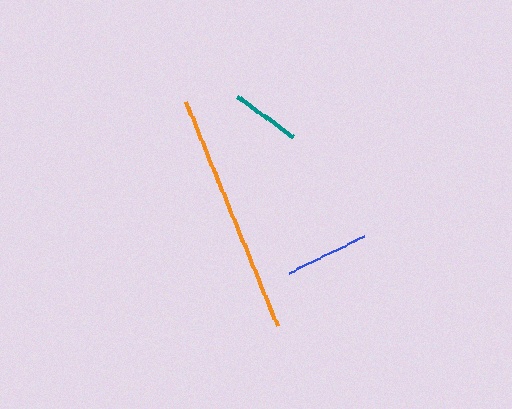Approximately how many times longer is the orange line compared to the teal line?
The orange line is approximately 3.5 times the length of the teal line.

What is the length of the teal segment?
The teal segment is approximately 69 pixels long.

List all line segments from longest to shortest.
From longest to shortest: orange, blue, teal.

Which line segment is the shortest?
The teal line is the shortest at approximately 69 pixels.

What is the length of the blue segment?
The blue segment is approximately 83 pixels long.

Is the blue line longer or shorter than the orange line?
The orange line is longer than the blue line.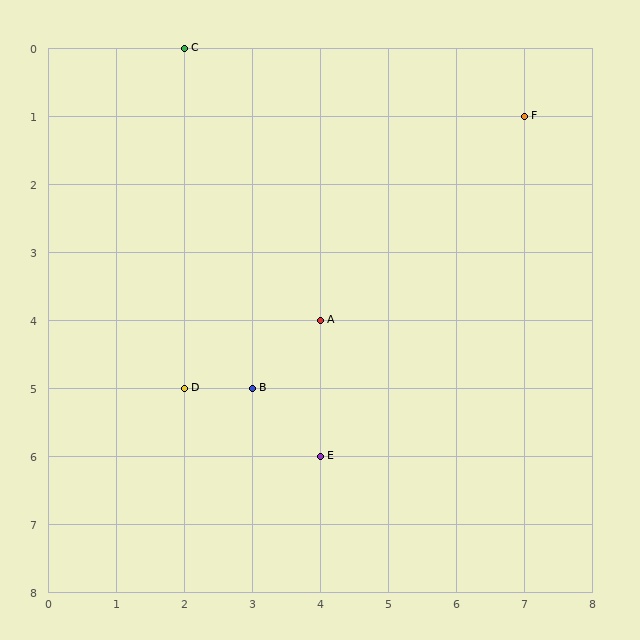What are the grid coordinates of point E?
Point E is at grid coordinates (4, 6).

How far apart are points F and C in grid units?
Points F and C are 5 columns and 1 row apart (about 5.1 grid units diagonally).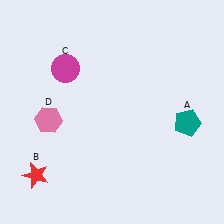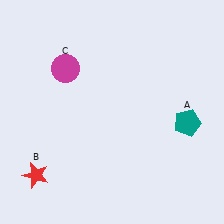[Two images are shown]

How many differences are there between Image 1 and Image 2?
There is 1 difference between the two images.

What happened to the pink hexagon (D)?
The pink hexagon (D) was removed in Image 2. It was in the bottom-left area of Image 1.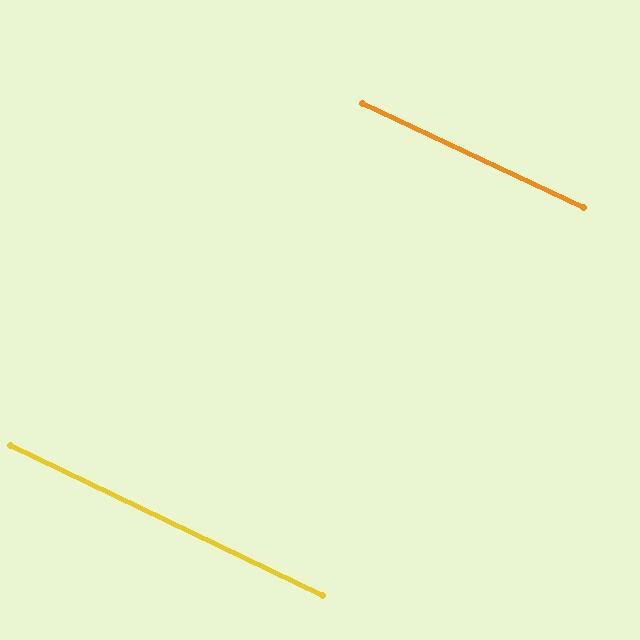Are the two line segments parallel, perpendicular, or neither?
Parallel — their directions differ by only 0.8°.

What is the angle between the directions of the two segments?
Approximately 1 degree.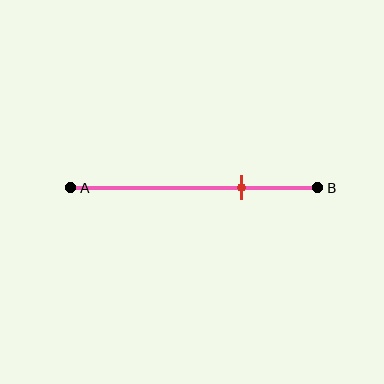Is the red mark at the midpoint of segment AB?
No, the mark is at about 70% from A, not at the 50% midpoint.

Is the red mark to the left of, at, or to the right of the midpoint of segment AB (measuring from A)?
The red mark is to the right of the midpoint of segment AB.